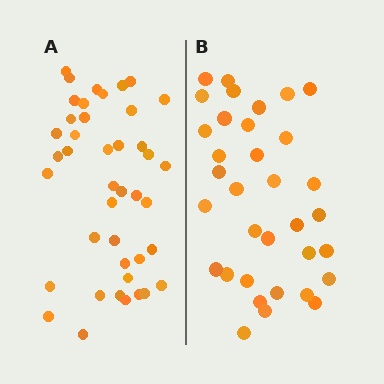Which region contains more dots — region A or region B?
Region A (the left region) has more dots.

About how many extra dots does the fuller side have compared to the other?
Region A has roughly 8 or so more dots than region B.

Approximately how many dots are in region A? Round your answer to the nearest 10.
About 40 dots. (The exact count is 42, which rounds to 40.)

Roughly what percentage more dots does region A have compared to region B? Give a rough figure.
About 25% more.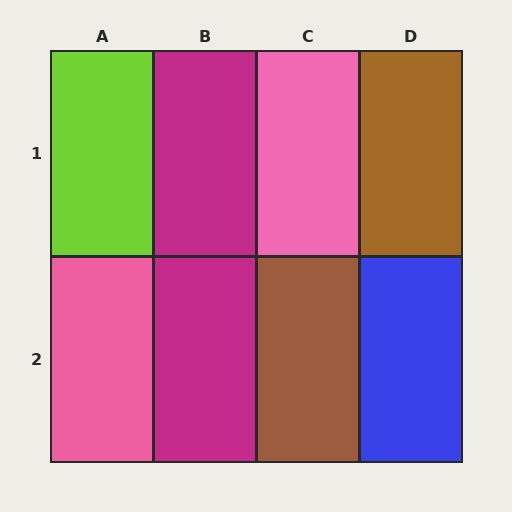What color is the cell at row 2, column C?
Brown.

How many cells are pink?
2 cells are pink.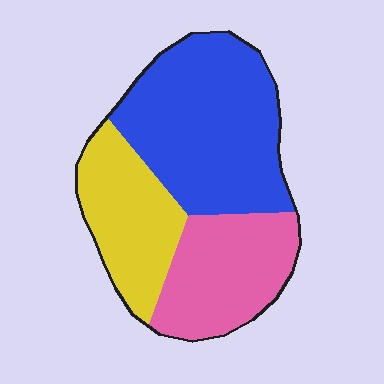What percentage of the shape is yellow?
Yellow takes up between a sixth and a third of the shape.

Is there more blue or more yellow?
Blue.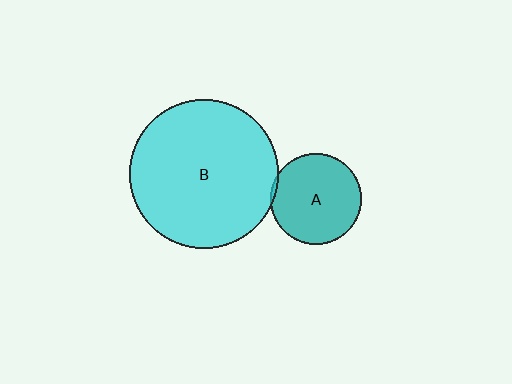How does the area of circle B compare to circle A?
Approximately 2.7 times.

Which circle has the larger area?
Circle B (cyan).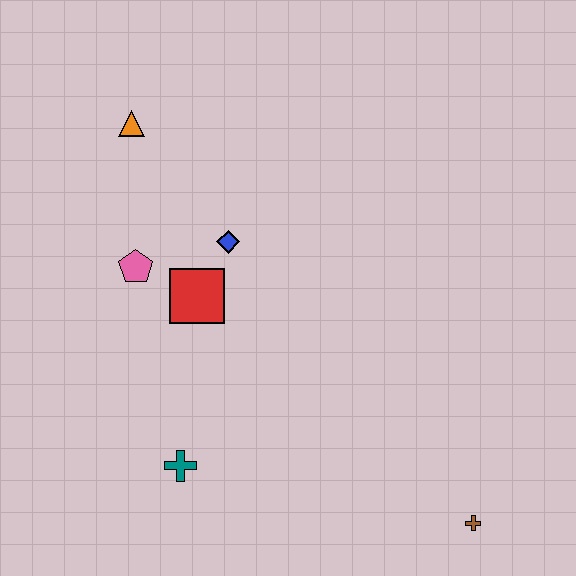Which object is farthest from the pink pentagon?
The brown cross is farthest from the pink pentagon.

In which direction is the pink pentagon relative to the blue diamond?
The pink pentagon is to the left of the blue diamond.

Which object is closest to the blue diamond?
The red square is closest to the blue diamond.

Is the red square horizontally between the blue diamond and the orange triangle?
Yes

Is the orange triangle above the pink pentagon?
Yes